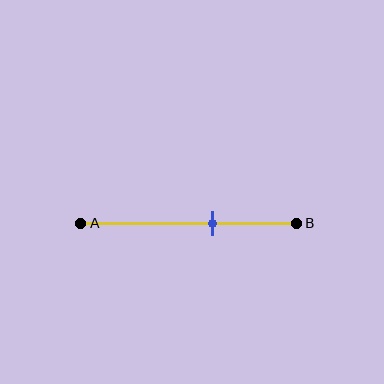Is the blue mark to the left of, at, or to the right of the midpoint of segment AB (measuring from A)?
The blue mark is to the right of the midpoint of segment AB.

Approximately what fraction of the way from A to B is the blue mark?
The blue mark is approximately 60% of the way from A to B.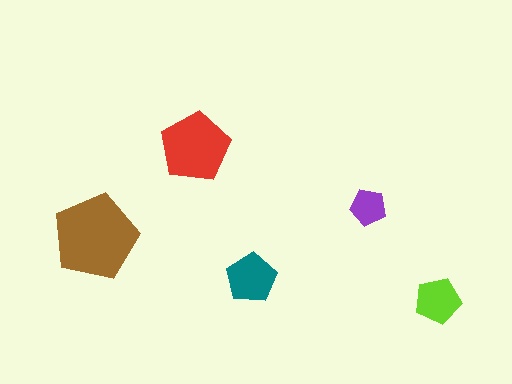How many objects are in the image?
There are 5 objects in the image.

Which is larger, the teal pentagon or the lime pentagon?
The teal one.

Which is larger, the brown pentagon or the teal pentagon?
The brown one.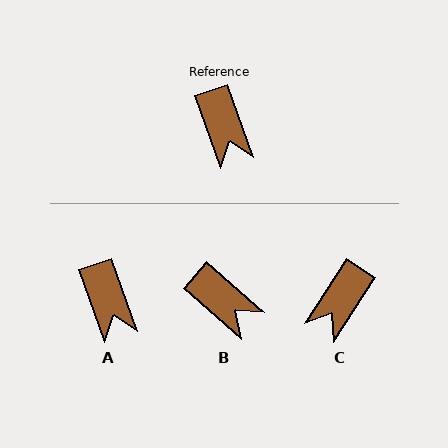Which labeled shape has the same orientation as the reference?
A.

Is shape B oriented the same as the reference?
No, it is off by about 29 degrees.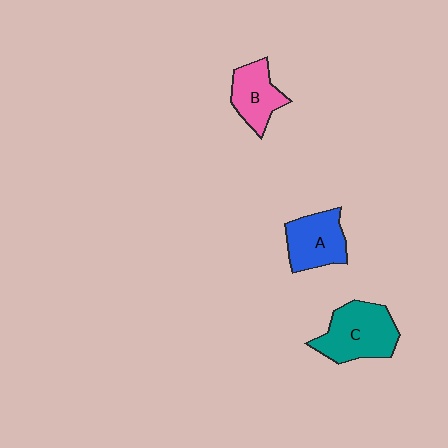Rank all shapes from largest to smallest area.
From largest to smallest: C (teal), A (blue), B (pink).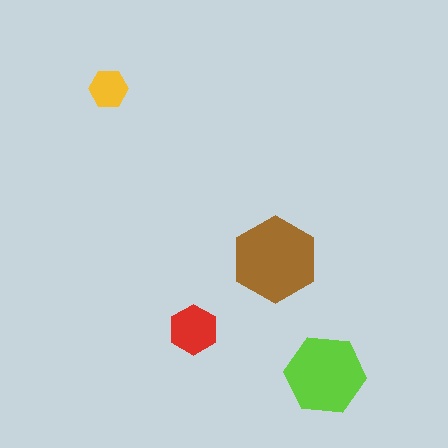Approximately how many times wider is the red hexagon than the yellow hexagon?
About 1.5 times wider.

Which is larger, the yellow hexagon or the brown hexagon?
The brown one.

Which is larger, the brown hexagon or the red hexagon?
The brown one.